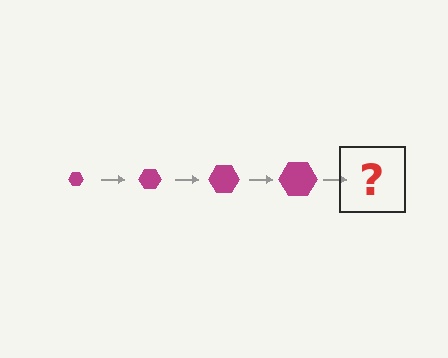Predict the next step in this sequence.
The next step is a magenta hexagon, larger than the previous one.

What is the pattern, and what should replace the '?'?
The pattern is that the hexagon gets progressively larger each step. The '?' should be a magenta hexagon, larger than the previous one.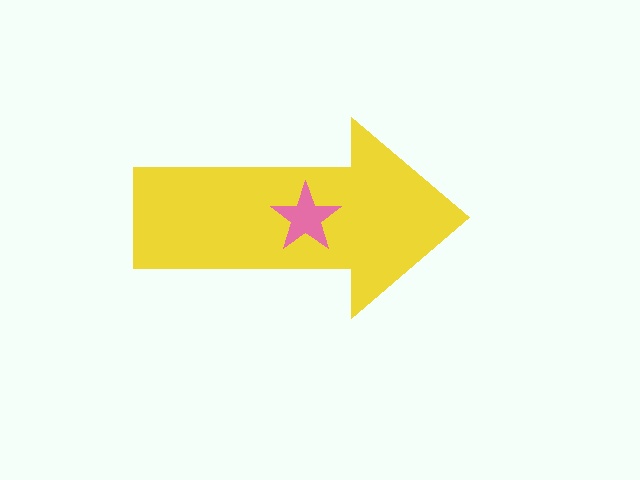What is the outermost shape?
The yellow arrow.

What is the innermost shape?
The pink star.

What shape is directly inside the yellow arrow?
The pink star.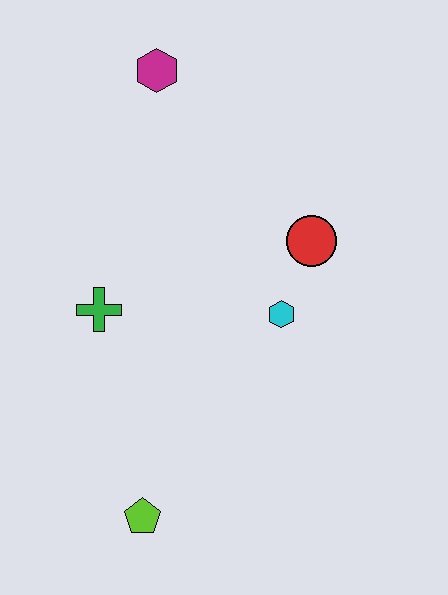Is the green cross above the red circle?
No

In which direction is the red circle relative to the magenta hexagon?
The red circle is below the magenta hexagon.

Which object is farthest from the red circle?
The lime pentagon is farthest from the red circle.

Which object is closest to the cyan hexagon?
The red circle is closest to the cyan hexagon.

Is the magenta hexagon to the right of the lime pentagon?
Yes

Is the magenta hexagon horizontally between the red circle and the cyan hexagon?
No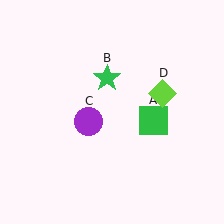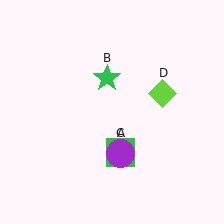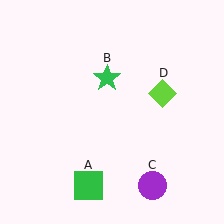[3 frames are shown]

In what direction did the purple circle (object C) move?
The purple circle (object C) moved down and to the right.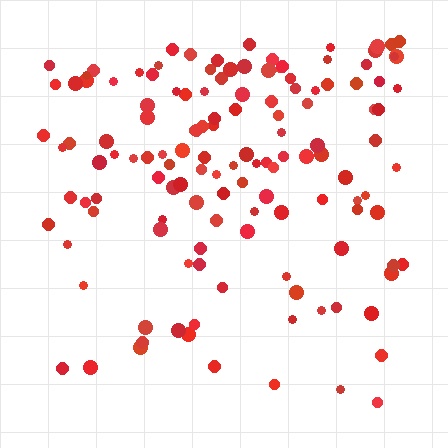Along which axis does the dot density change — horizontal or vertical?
Vertical.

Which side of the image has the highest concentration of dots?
The top.